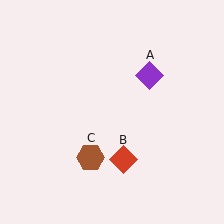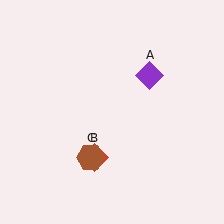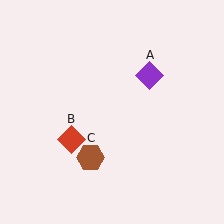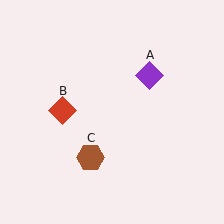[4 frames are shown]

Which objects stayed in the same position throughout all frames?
Purple diamond (object A) and brown hexagon (object C) remained stationary.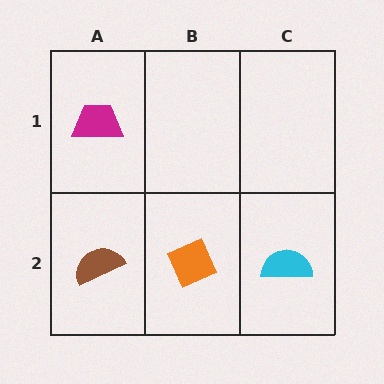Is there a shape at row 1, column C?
No, that cell is empty.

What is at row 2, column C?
A cyan semicircle.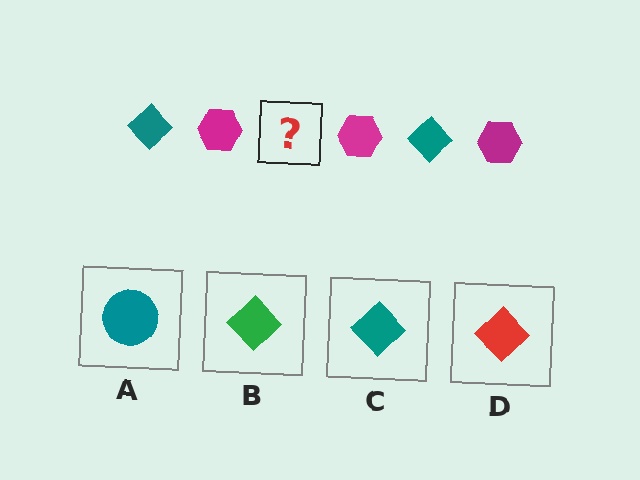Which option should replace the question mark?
Option C.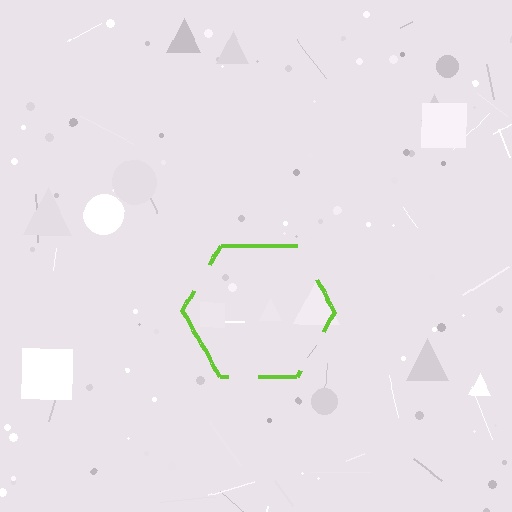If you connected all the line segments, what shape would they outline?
They would outline a hexagon.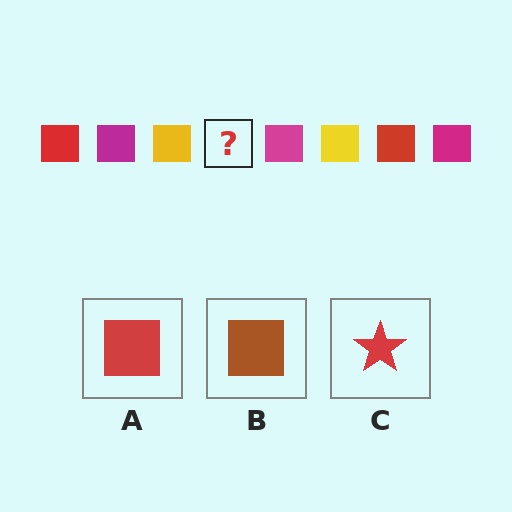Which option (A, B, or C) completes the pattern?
A.